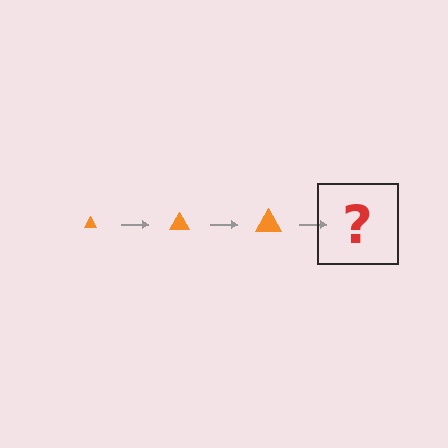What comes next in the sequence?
The next element should be an orange triangle, larger than the previous one.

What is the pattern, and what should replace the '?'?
The pattern is that the triangle gets progressively larger each step. The '?' should be an orange triangle, larger than the previous one.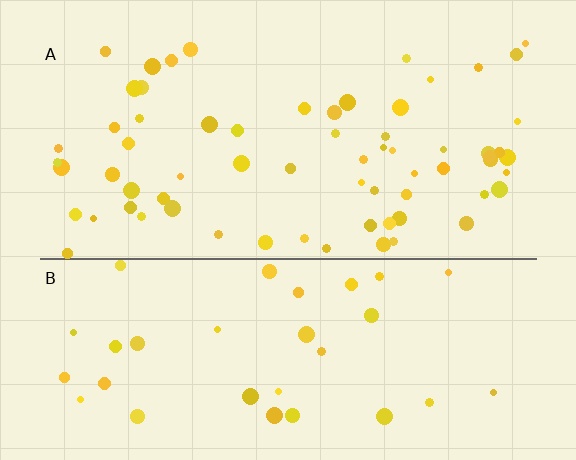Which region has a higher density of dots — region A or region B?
A (the top).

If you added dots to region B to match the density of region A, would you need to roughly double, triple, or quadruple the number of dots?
Approximately double.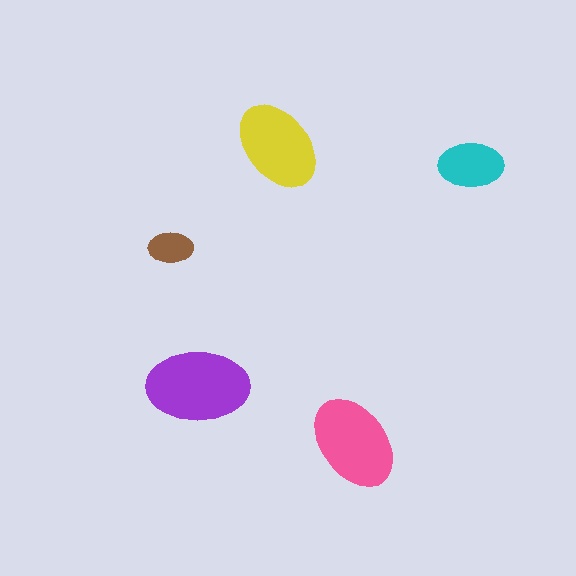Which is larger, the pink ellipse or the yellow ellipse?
The pink one.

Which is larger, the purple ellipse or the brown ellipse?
The purple one.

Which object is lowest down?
The pink ellipse is bottommost.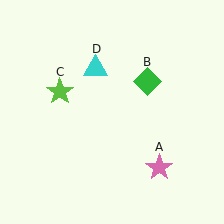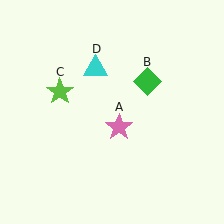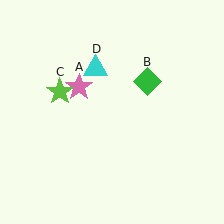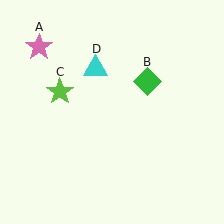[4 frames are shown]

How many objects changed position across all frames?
1 object changed position: pink star (object A).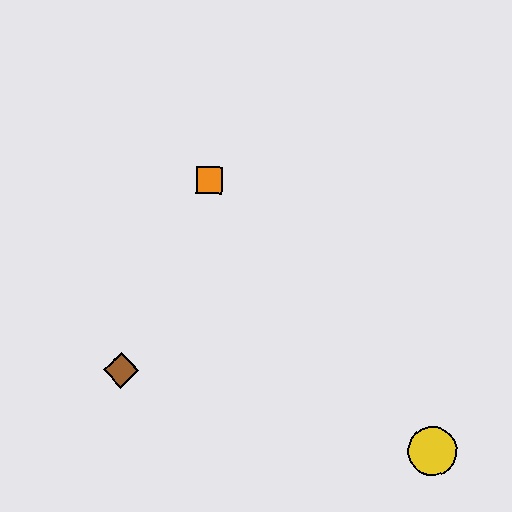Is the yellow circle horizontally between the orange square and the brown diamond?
No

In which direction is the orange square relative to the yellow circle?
The orange square is above the yellow circle.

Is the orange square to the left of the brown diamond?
No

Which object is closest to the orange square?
The brown diamond is closest to the orange square.